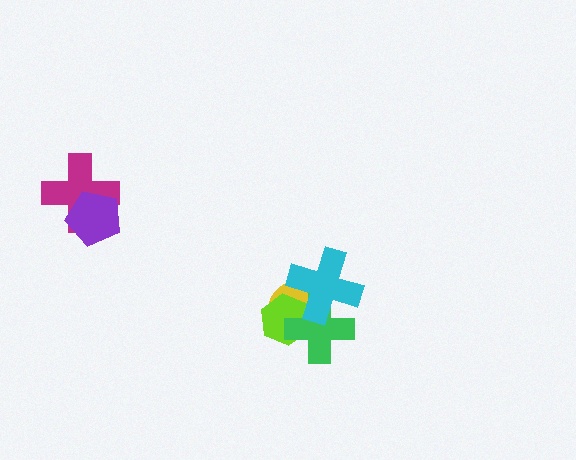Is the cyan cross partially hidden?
No, no other shape covers it.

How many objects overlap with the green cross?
3 objects overlap with the green cross.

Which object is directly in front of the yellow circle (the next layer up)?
The lime hexagon is directly in front of the yellow circle.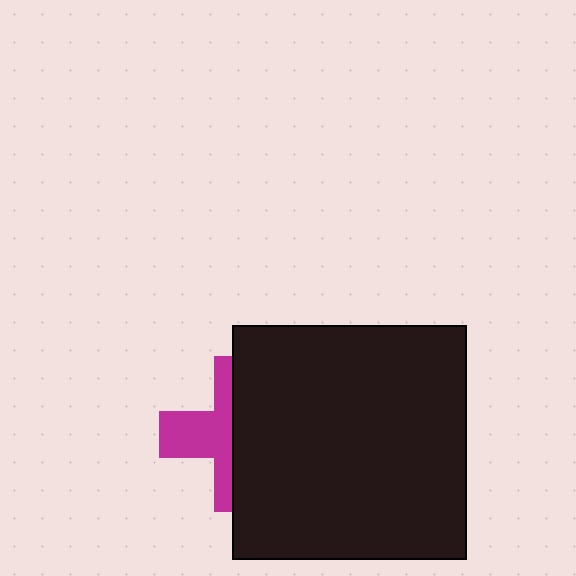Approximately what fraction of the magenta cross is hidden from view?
Roughly 58% of the magenta cross is hidden behind the black square.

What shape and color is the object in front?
The object in front is a black square.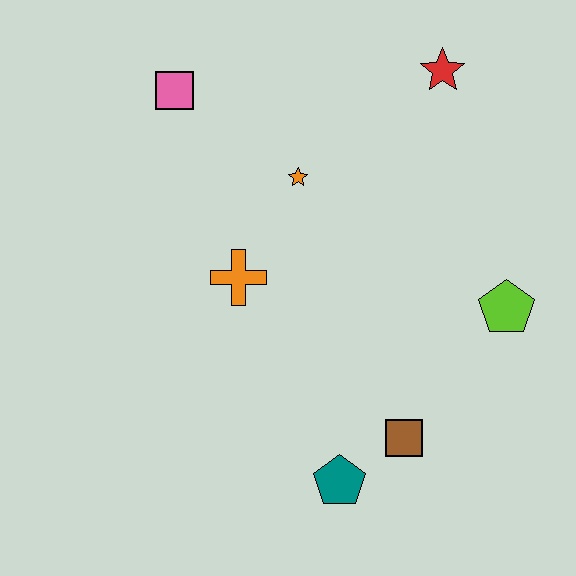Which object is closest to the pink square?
The orange star is closest to the pink square.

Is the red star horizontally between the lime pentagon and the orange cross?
Yes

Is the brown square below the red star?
Yes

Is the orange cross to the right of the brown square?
No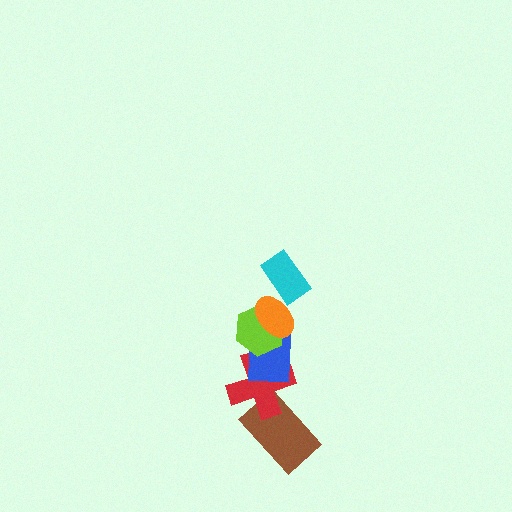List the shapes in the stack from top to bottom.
From top to bottom: the cyan rectangle, the orange ellipse, the lime hexagon, the blue rectangle, the red cross, the brown rectangle.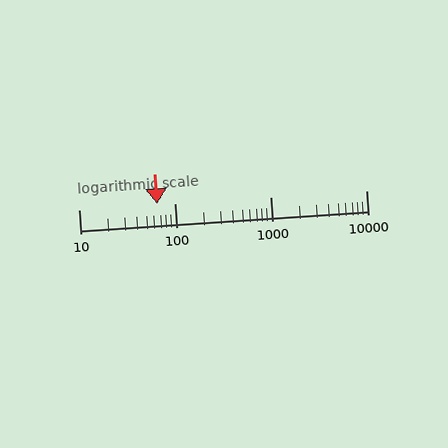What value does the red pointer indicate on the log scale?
The pointer indicates approximately 66.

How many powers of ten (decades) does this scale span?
The scale spans 3 decades, from 10 to 10000.